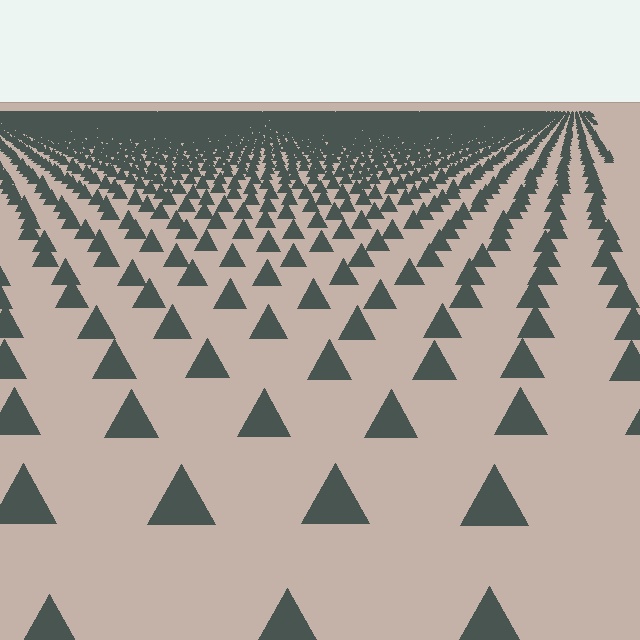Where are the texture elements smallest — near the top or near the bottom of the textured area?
Near the top.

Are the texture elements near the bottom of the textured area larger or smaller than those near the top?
Larger. Near the bottom, elements are closer to the viewer and appear at a bigger on-screen size.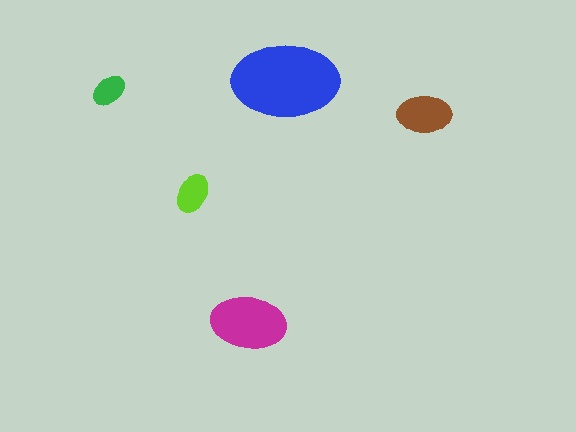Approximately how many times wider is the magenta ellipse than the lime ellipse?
About 2 times wider.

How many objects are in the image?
There are 5 objects in the image.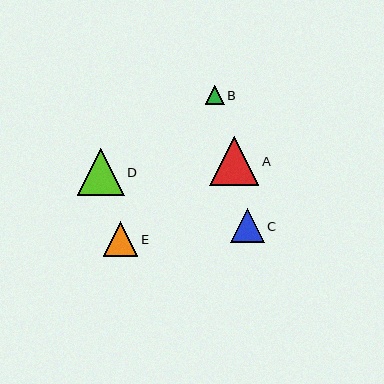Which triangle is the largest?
Triangle A is the largest with a size of approximately 49 pixels.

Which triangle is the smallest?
Triangle B is the smallest with a size of approximately 19 pixels.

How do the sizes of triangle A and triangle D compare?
Triangle A and triangle D are approximately the same size.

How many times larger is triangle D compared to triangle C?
Triangle D is approximately 1.4 times the size of triangle C.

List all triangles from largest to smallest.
From largest to smallest: A, D, E, C, B.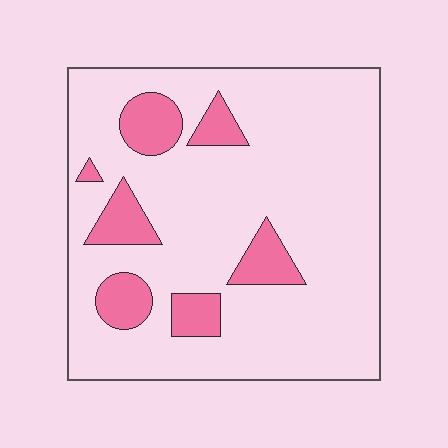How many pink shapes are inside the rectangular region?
7.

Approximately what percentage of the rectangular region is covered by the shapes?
Approximately 15%.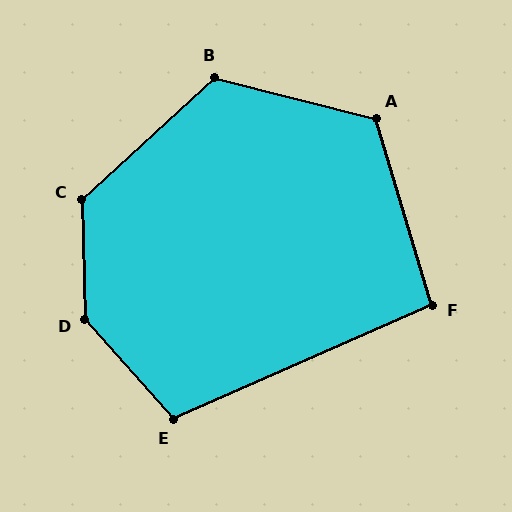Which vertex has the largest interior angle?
D, at approximately 139 degrees.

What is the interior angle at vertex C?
Approximately 131 degrees (obtuse).